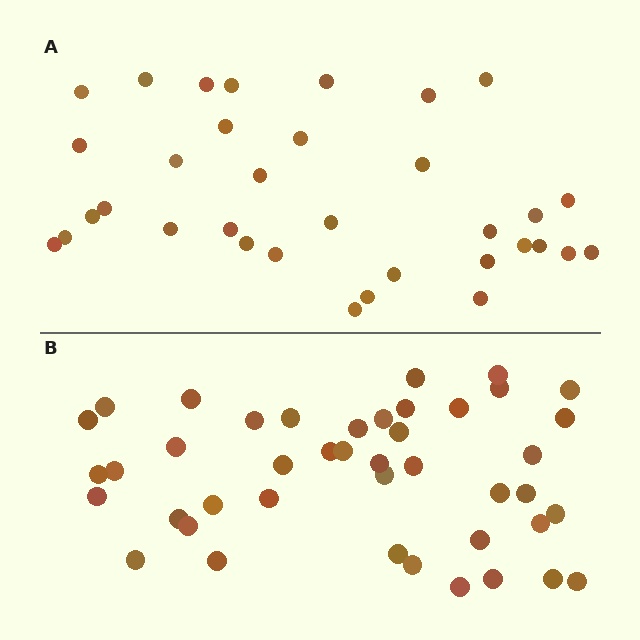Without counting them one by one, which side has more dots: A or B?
Region B (the bottom region) has more dots.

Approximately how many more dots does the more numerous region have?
Region B has roughly 8 or so more dots than region A.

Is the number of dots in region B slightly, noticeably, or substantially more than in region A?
Region B has noticeably more, but not dramatically so. The ratio is roughly 1.3 to 1.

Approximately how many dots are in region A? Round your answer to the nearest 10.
About 30 dots. (The exact count is 34, which rounds to 30.)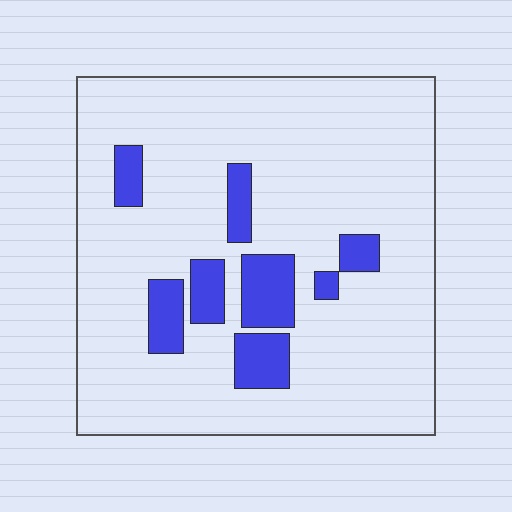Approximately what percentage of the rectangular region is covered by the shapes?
Approximately 15%.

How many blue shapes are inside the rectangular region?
8.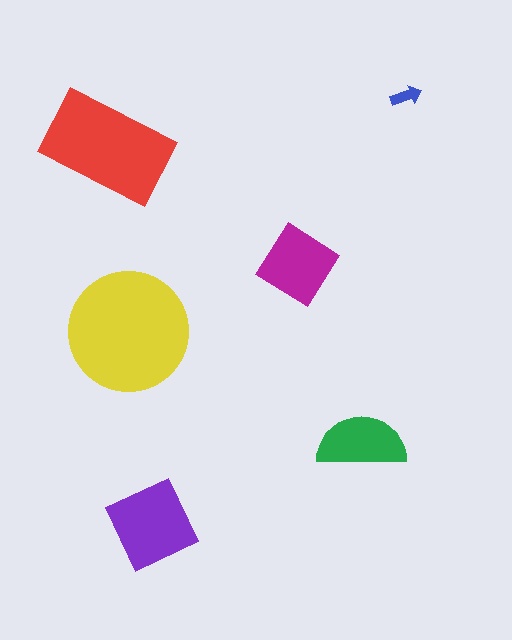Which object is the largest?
The yellow circle.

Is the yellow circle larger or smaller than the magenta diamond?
Larger.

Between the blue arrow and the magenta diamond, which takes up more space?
The magenta diamond.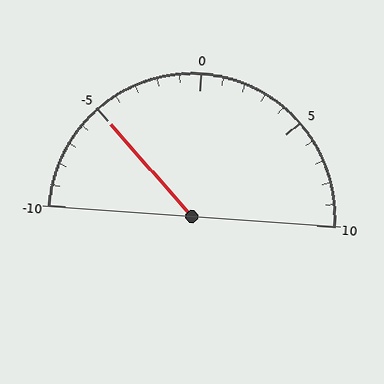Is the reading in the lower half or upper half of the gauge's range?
The reading is in the lower half of the range (-10 to 10).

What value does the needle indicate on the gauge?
The needle indicates approximately -5.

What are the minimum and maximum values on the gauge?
The gauge ranges from -10 to 10.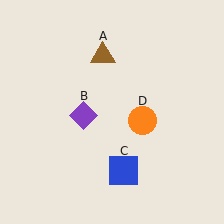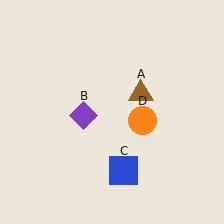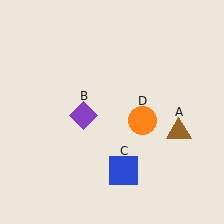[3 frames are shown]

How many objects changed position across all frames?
1 object changed position: brown triangle (object A).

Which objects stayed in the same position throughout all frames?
Purple diamond (object B) and blue square (object C) and orange circle (object D) remained stationary.